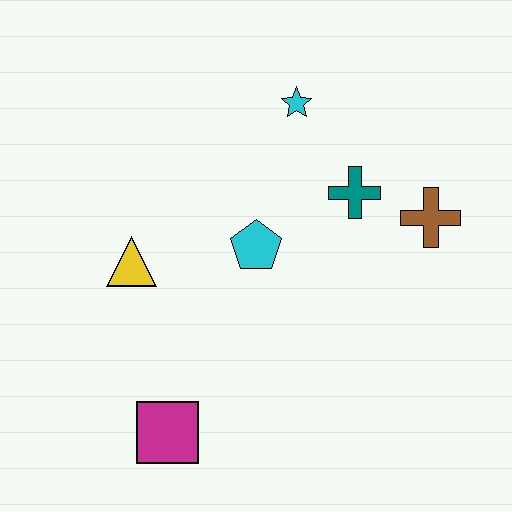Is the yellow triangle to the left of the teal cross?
Yes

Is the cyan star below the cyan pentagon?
No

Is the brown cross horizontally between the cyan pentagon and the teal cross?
No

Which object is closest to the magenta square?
The yellow triangle is closest to the magenta square.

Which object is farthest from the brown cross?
The magenta square is farthest from the brown cross.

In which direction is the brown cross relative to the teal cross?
The brown cross is to the right of the teal cross.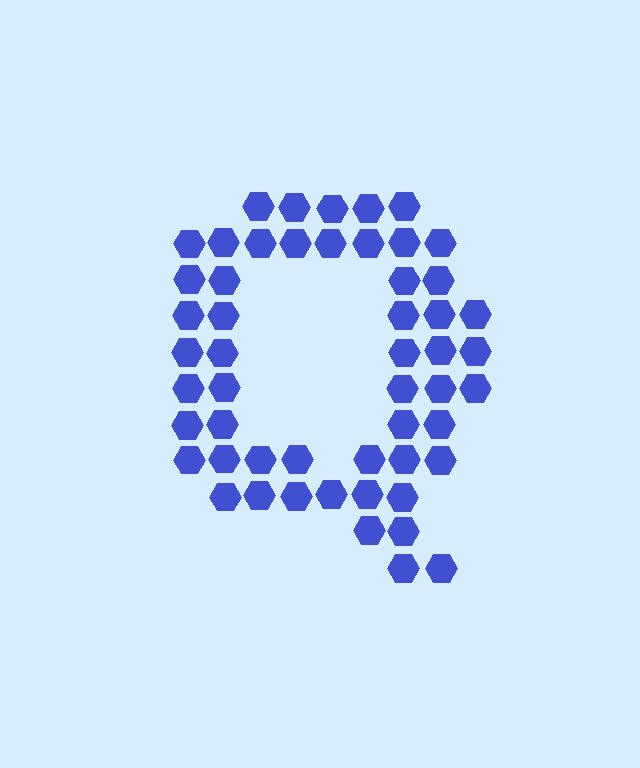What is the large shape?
The large shape is the letter Q.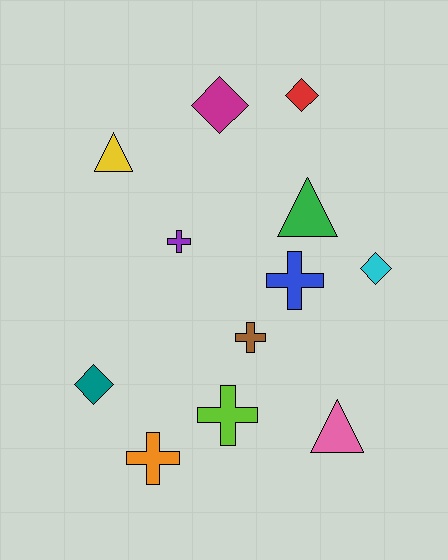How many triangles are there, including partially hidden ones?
There are 3 triangles.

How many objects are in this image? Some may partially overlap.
There are 12 objects.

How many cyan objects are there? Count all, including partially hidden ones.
There is 1 cyan object.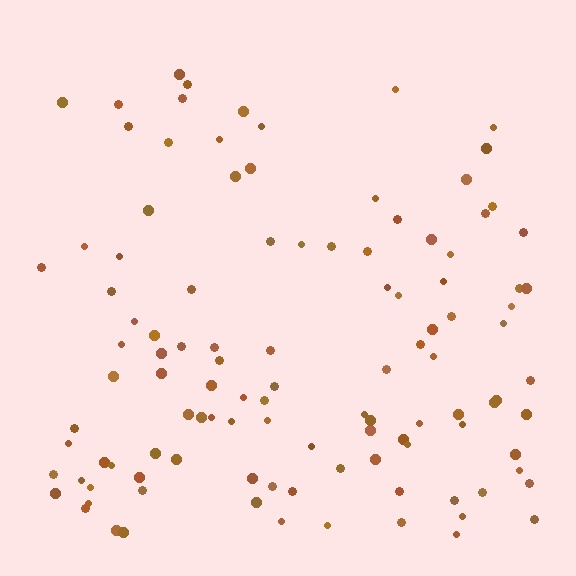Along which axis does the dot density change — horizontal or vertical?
Vertical.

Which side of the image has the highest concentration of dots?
The bottom.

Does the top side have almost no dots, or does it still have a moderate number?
Still a moderate number, just noticeably fewer than the bottom.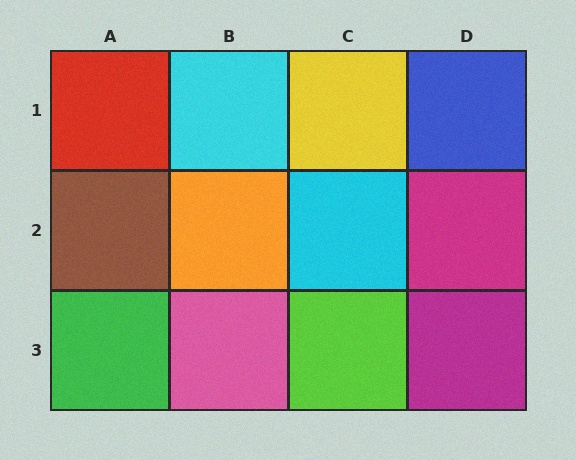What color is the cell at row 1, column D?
Blue.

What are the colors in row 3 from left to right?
Green, pink, lime, magenta.